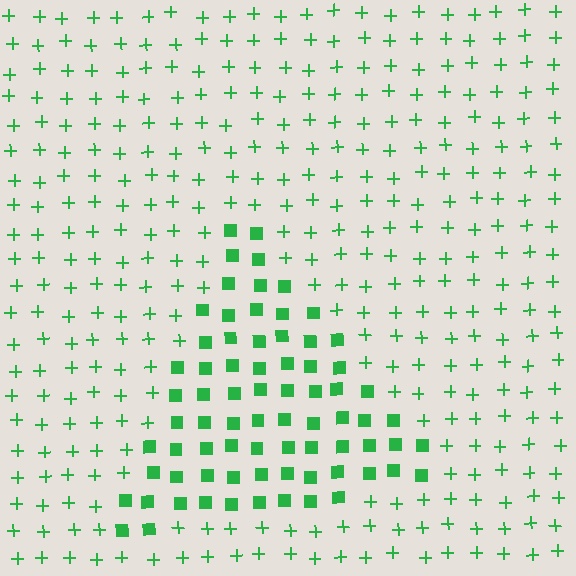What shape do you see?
I see a triangle.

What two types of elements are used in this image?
The image uses squares inside the triangle region and plus signs outside it.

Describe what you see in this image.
The image is filled with small green elements arranged in a uniform grid. A triangle-shaped region contains squares, while the surrounding area contains plus signs. The boundary is defined purely by the change in element shape.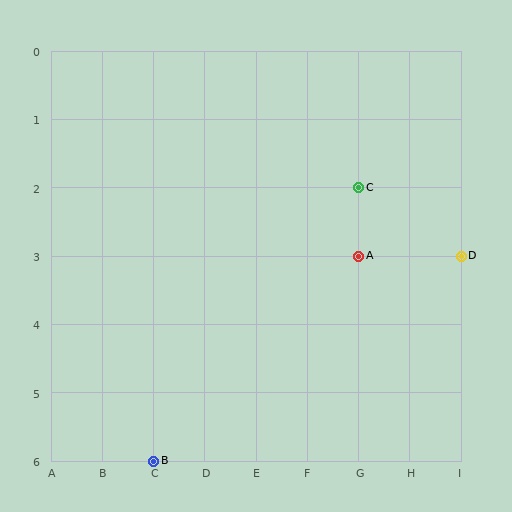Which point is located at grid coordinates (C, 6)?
Point B is at (C, 6).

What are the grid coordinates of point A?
Point A is at grid coordinates (G, 3).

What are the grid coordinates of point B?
Point B is at grid coordinates (C, 6).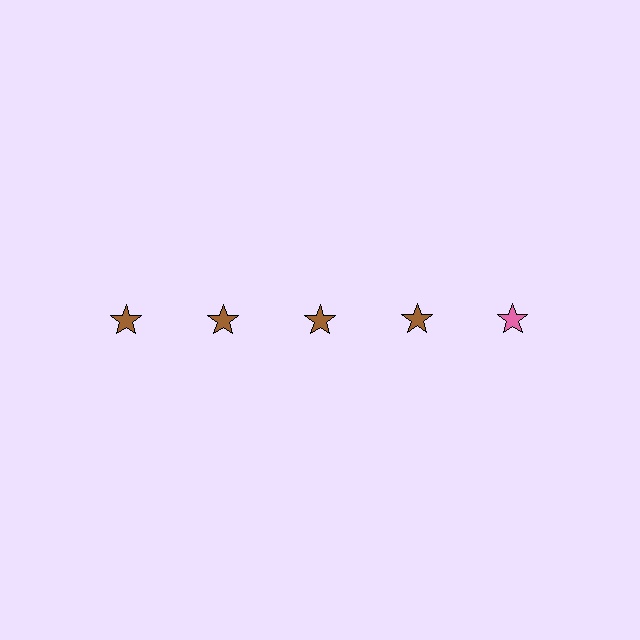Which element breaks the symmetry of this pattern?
The pink star in the top row, rightmost column breaks the symmetry. All other shapes are brown stars.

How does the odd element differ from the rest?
It has a different color: pink instead of brown.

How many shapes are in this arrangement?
There are 5 shapes arranged in a grid pattern.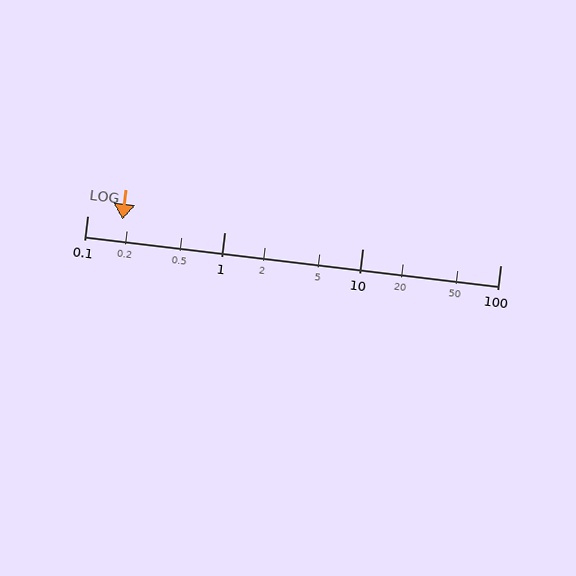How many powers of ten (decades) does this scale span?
The scale spans 3 decades, from 0.1 to 100.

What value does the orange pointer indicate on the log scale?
The pointer indicates approximately 0.18.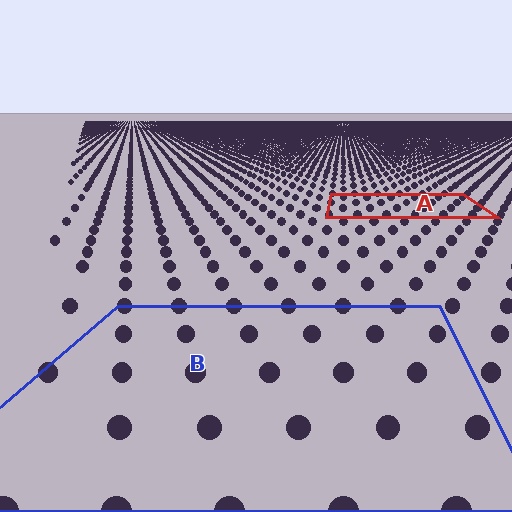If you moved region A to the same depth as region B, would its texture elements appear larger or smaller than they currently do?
They would appear larger. At a closer depth, the same texture elements are projected at a bigger on-screen size.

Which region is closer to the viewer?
Region B is closer. The texture elements there are larger and more spread out.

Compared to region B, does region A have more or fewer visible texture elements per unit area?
Region A has more texture elements per unit area — they are packed more densely because it is farther away.